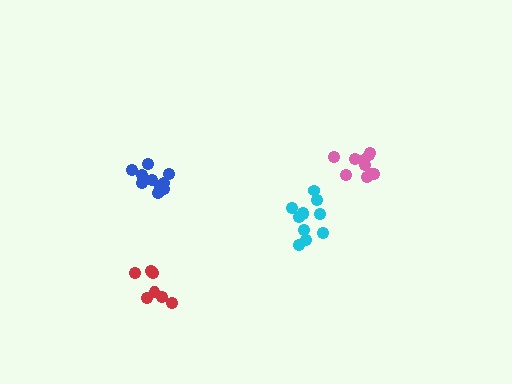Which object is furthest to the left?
The blue cluster is leftmost.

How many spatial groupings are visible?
There are 4 spatial groupings.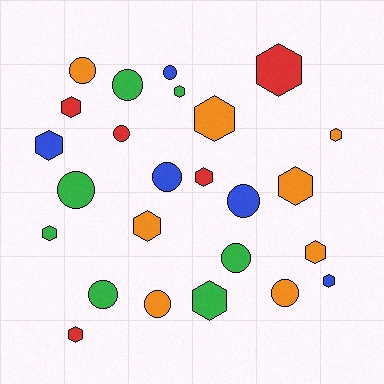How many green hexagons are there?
There are 3 green hexagons.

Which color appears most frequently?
Orange, with 8 objects.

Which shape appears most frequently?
Hexagon, with 14 objects.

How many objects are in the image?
There are 25 objects.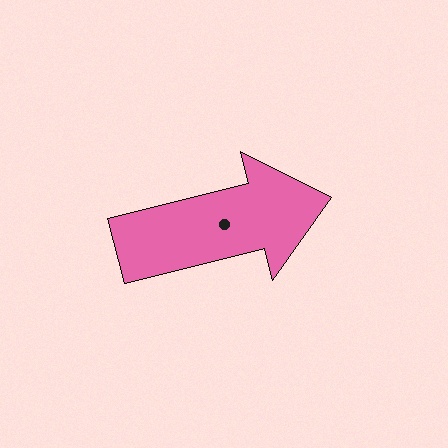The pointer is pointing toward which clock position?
Roughly 3 o'clock.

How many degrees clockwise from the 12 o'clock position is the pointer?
Approximately 76 degrees.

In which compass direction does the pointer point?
East.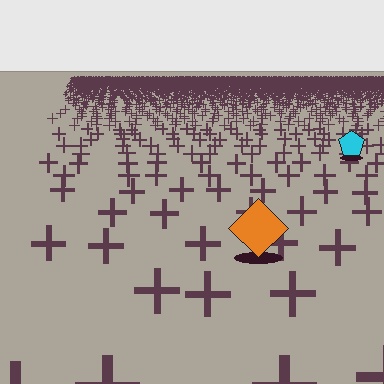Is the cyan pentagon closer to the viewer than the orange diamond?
No. The orange diamond is closer — you can tell from the texture gradient: the ground texture is coarser near it.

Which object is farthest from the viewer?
The cyan pentagon is farthest from the viewer. It appears smaller and the ground texture around it is denser.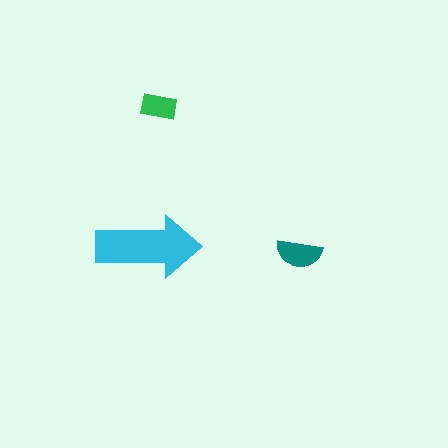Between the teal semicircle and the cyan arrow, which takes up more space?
The cyan arrow.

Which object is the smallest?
The green rectangle.